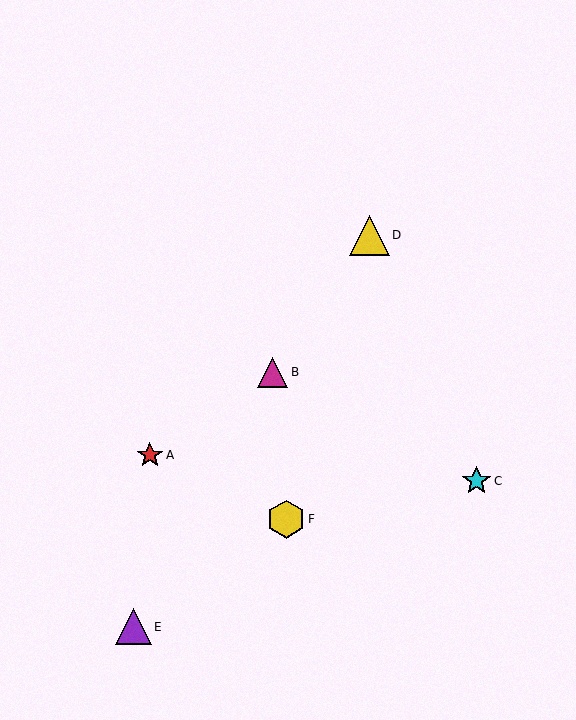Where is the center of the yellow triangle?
The center of the yellow triangle is at (369, 235).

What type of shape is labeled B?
Shape B is a magenta triangle.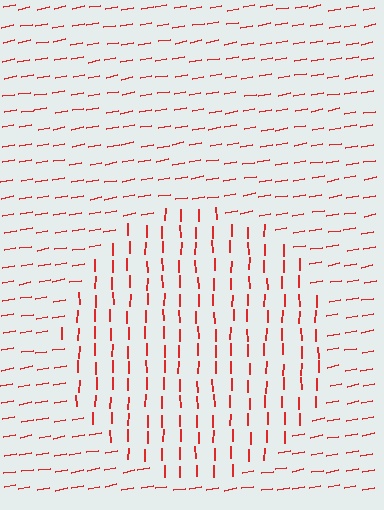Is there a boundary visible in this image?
Yes, there is a texture boundary formed by a change in line orientation.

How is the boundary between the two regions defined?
The boundary is defined purely by a change in line orientation (approximately 80 degrees difference). All lines are the same color and thickness.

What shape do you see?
I see a circle.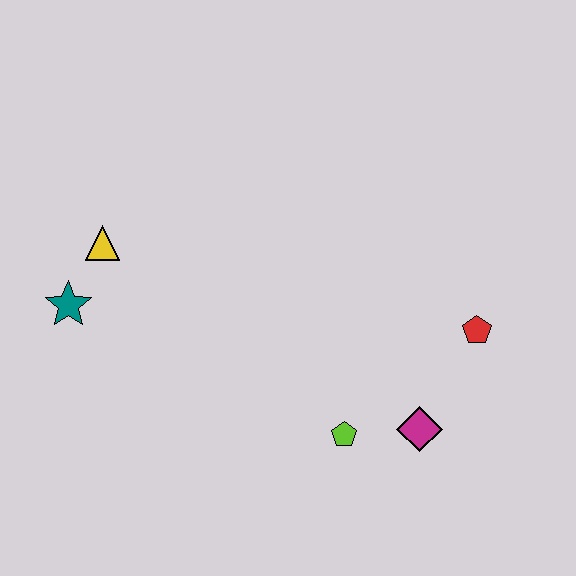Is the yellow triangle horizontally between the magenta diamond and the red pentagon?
No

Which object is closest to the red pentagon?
The magenta diamond is closest to the red pentagon.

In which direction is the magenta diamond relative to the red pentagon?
The magenta diamond is below the red pentagon.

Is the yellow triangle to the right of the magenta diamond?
No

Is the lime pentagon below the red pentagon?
Yes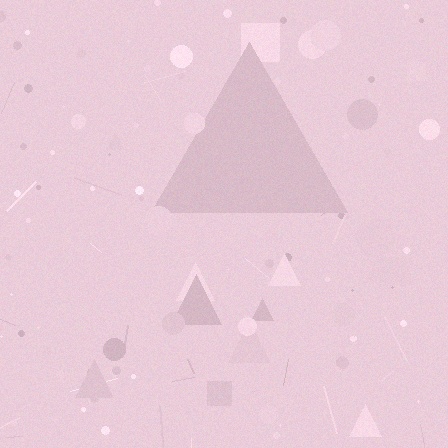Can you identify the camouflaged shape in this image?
The camouflaged shape is a triangle.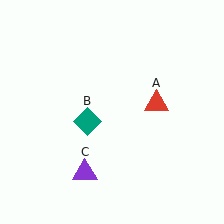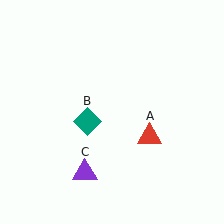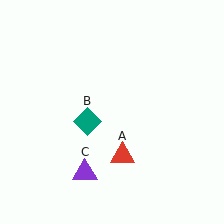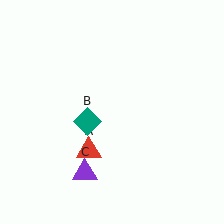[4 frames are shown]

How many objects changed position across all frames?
1 object changed position: red triangle (object A).